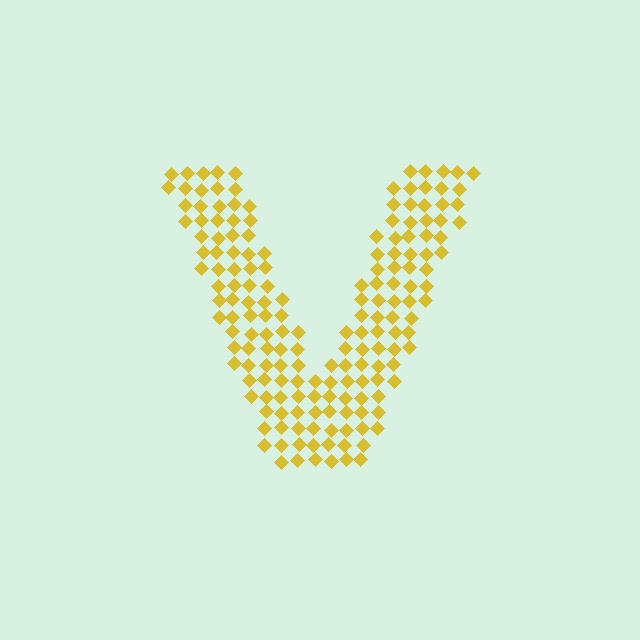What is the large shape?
The large shape is the letter V.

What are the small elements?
The small elements are diamonds.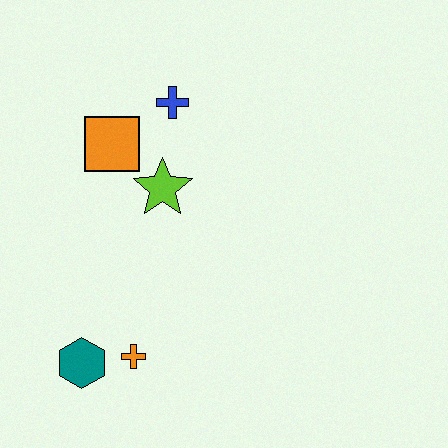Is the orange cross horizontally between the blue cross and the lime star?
No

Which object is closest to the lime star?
The orange square is closest to the lime star.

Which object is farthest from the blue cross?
The teal hexagon is farthest from the blue cross.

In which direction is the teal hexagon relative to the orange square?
The teal hexagon is below the orange square.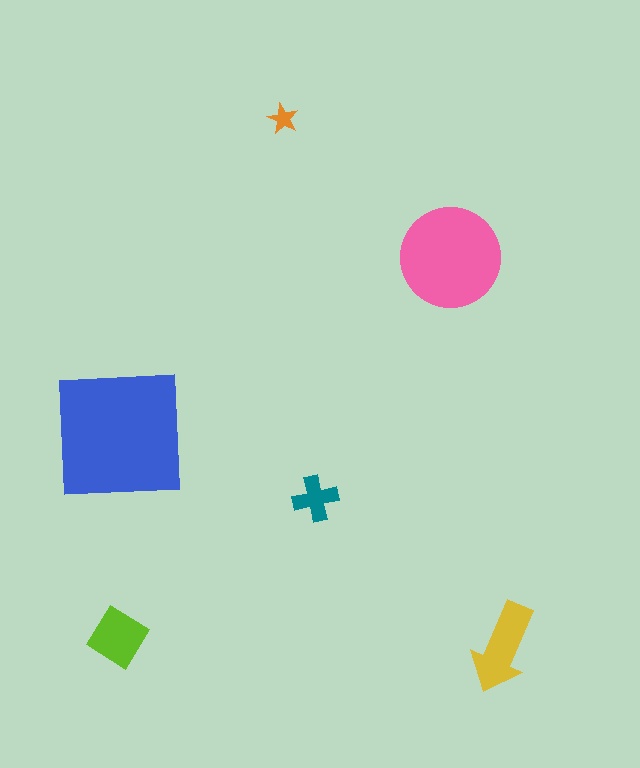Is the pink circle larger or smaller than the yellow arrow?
Larger.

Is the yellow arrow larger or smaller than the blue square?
Smaller.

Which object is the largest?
The blue square.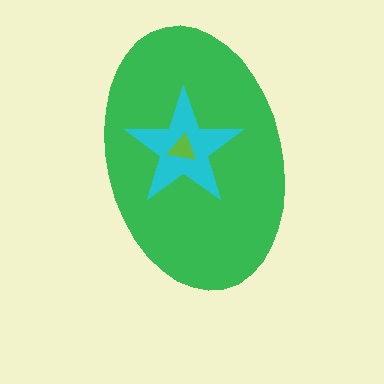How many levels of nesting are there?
3.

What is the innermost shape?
The lime triangle.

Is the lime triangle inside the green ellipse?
Yes.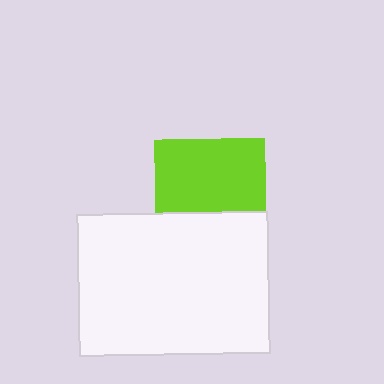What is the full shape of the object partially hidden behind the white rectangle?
The partially hidden object is a lime square.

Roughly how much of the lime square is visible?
Most of it is visible (roughly 65%).